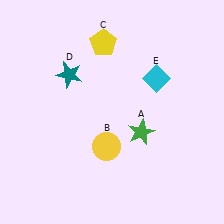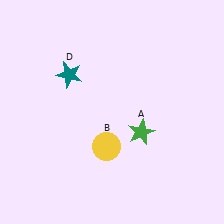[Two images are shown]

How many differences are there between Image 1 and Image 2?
There are 2 differences between the two images.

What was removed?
The cyan diamond (E), the yellow pentagon (C) were removed in Image 2.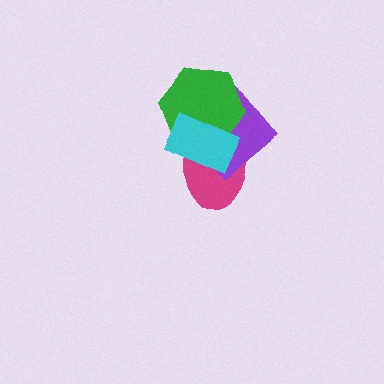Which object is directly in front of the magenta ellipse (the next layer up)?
The purple diamond is directly in front of the magenta ellipse.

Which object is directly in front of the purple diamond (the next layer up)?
The green hexagon is directly in front of the purple diamond.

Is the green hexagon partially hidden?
Yes, it is partially covered by another shape.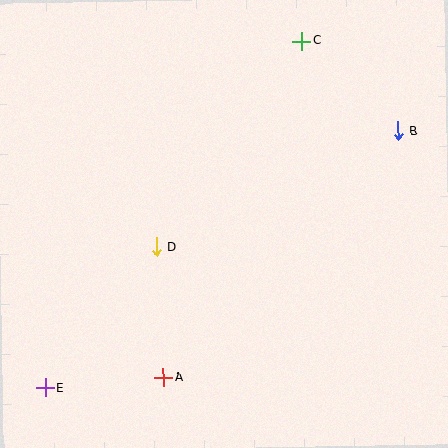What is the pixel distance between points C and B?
The distance between C and B is 132 pixels.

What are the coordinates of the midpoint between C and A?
The midpoint between C and A is at (232, 209).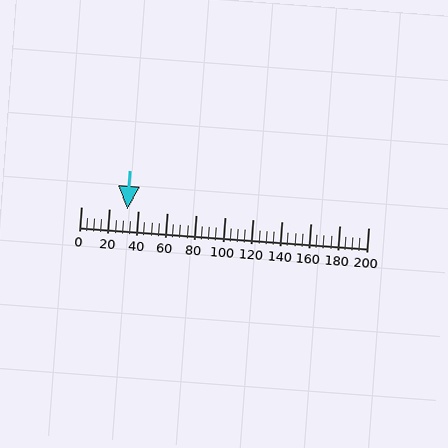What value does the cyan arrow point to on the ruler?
The cyan arrow points to approximately 32.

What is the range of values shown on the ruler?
The ruler shows values from 0 to 200.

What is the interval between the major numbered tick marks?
The major tick marks are spaced 20 units apart.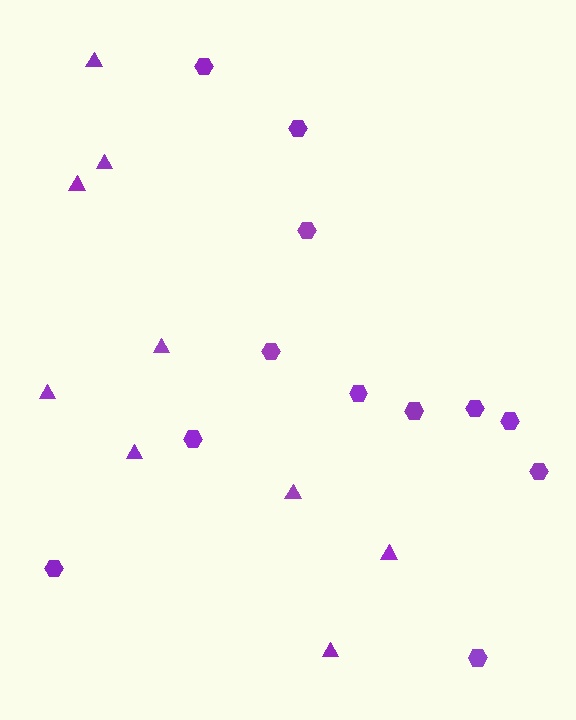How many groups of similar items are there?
There are 2 groups: one group of triangles (9) and one group of hexagons (12).